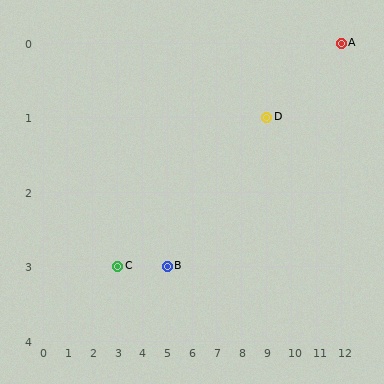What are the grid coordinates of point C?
Point C is at grid coordinates (3, 3).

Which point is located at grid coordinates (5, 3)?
Point B is at (5, 3).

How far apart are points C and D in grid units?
Points C and D are 6 columns and 2 rows apart (about 6.3 grid units diagonally).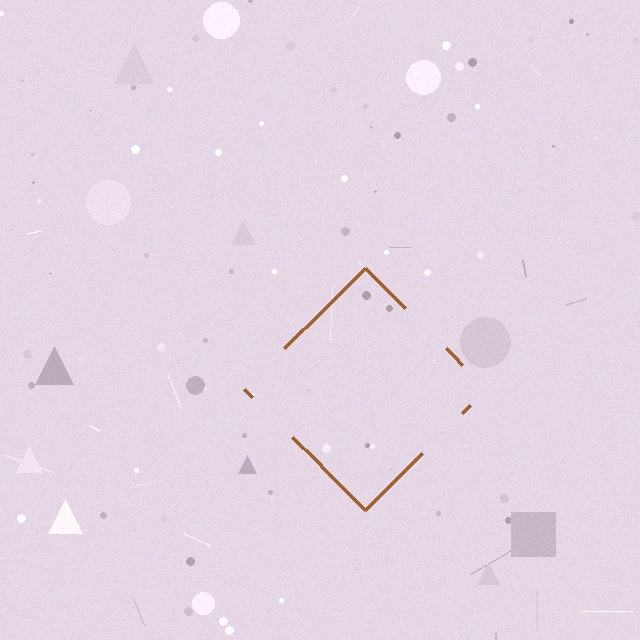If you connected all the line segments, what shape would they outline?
They would outline a diamond.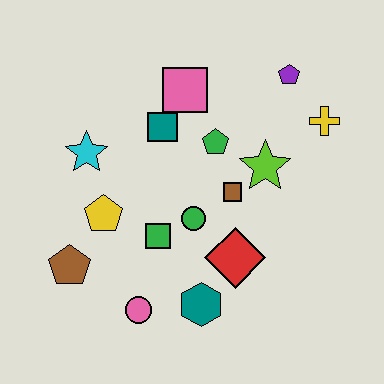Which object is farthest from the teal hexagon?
The purple pentagon is farthest from the teal hexagon.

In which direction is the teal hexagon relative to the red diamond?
The teal hexagon is below the red diamond.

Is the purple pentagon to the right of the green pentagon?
Yes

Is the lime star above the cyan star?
No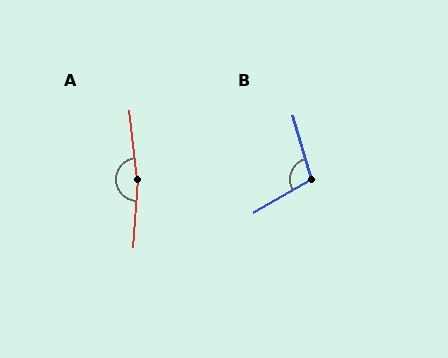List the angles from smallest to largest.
B (104°), A (170°).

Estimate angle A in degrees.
Approximately 170 degrees.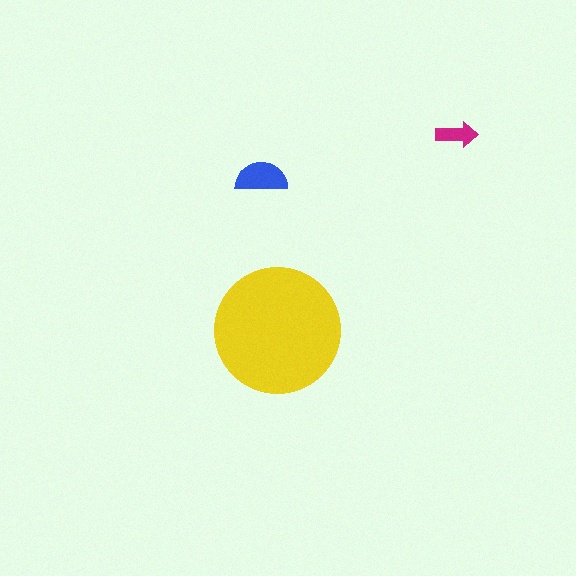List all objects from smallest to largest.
The magenta arrow, the blue semicircle, the yellow circle.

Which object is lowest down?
The yellow circle is bottommost.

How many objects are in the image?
There are 3 objects in the image.